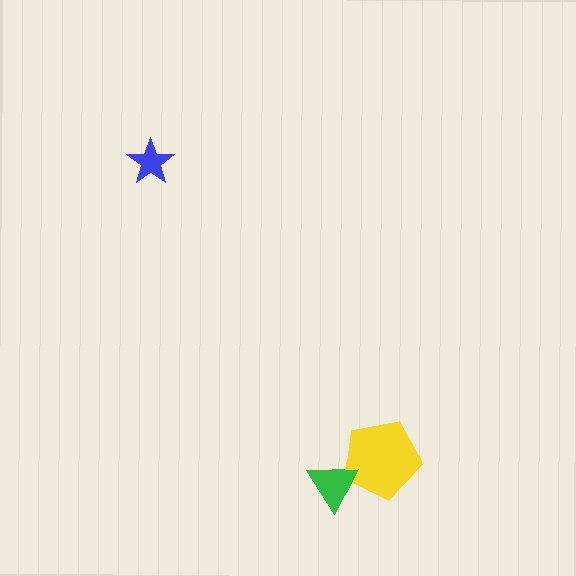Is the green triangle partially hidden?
No, no other shape covers it.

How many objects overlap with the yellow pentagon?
1 object overlaps with the yellow pentagon.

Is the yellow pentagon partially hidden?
Yes, it is partially covered by another shape.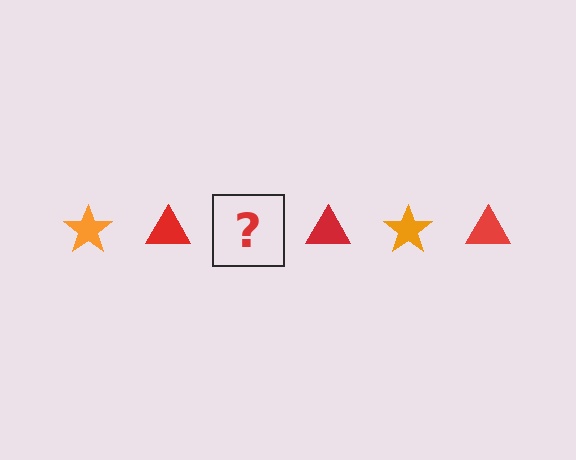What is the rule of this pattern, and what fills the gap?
The rule is that the pattern alternates between orange star and red triangle. The gap should be filled with an orange star.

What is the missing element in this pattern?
The missing element is an orange star.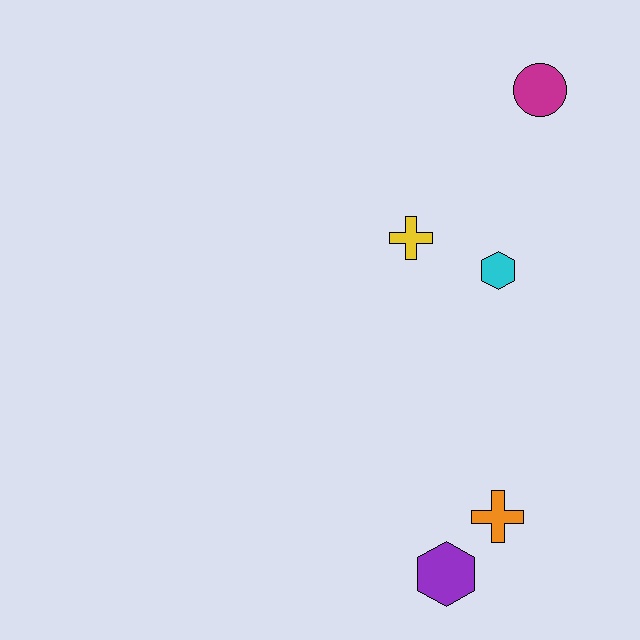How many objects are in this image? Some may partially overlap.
There are 5 objects.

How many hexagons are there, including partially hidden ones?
There are 2 hexagons.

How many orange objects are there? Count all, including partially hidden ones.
There is 1 orange object.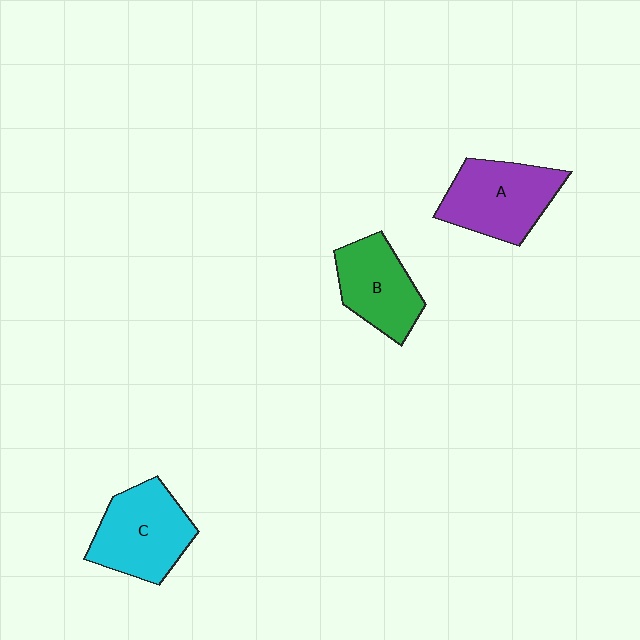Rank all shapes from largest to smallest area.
From largest to smallest: C (cyan), A (purple), B (green).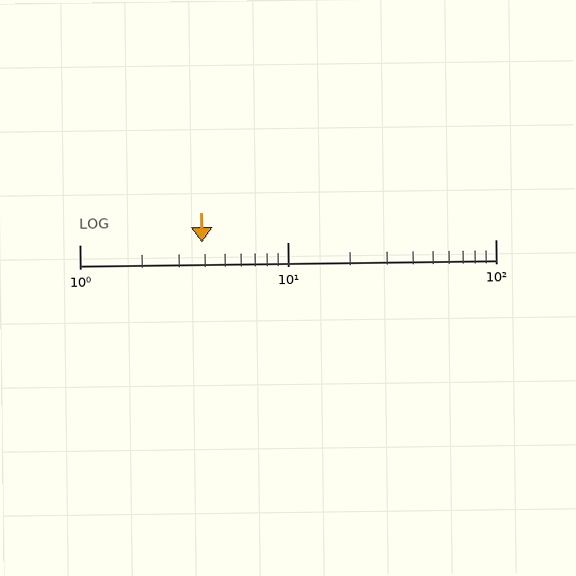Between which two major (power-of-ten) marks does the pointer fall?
The pointer is between 1 and 10.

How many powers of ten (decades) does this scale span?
The scale spans 2 decades, from 1 to 100.